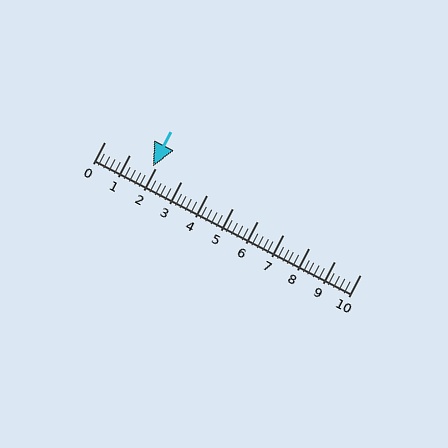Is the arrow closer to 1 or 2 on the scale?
The arrow is closer to 2.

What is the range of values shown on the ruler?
The ruler shows values from 0 to 10.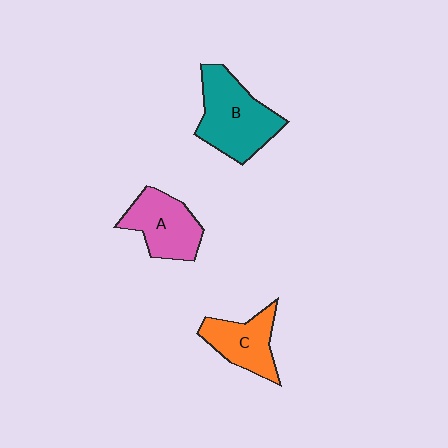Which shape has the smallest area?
Shape C (orange).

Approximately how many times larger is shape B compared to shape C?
Approximately 1.5 times.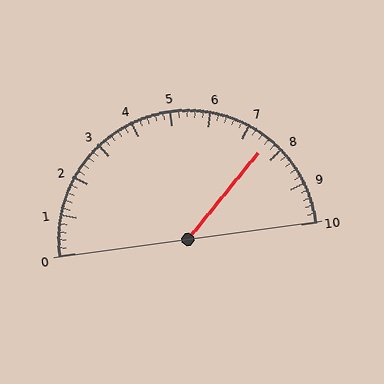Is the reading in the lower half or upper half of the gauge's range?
The reading is in the upper half of the range (0 to 10).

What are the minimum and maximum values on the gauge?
The gauge ranges from 0 to 10.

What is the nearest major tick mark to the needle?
The nearest major tick mark is 8.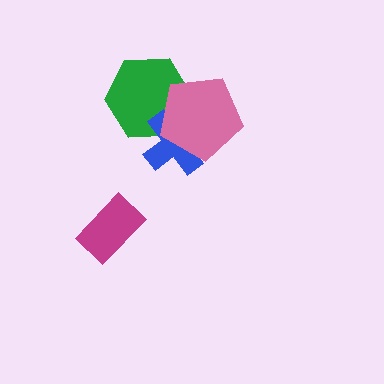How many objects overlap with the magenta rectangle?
0 objects overlap with the magenta rectangle.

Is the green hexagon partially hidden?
Yes, it is partially covered by another shape.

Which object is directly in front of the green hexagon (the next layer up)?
The blue cross is directly in front of the green hexagon.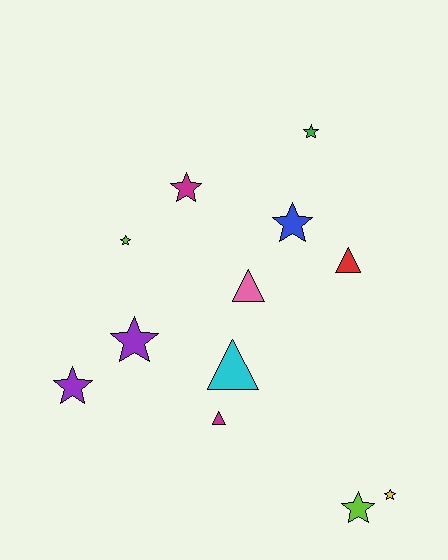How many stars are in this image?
There are 8 stars.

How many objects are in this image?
There are 12 objects.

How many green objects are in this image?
There is 1 green object.